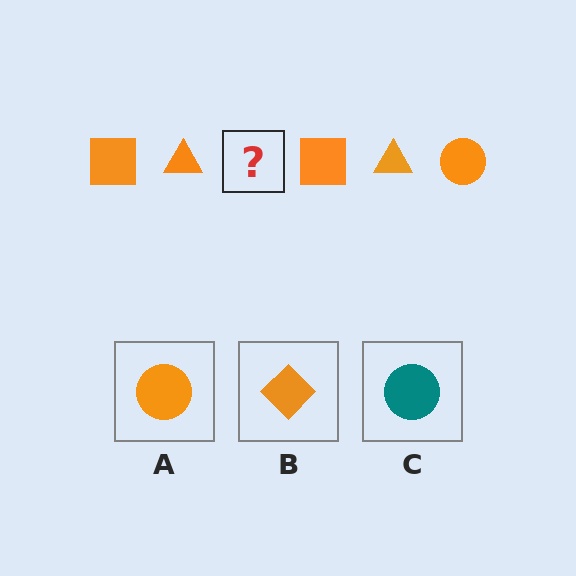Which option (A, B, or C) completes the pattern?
A.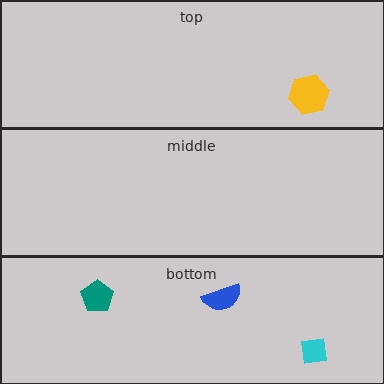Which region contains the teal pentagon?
The bottom region.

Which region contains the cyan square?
The bottom region.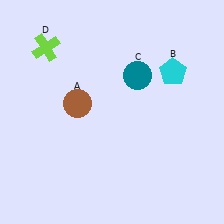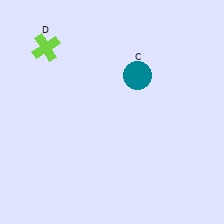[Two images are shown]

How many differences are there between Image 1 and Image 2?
There are 2 differences between the two images.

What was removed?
The cyan pentagon (B), the brown circle (A) were removed in Image 2.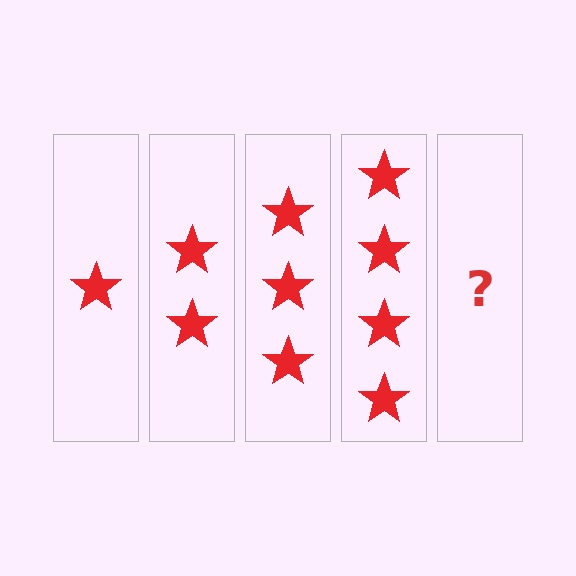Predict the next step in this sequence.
The next step is 5 stars.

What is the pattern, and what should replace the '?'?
The pattern is that each step adds one more star. The '?' should be 5 stars.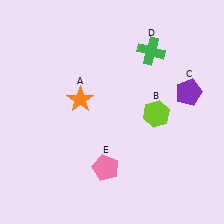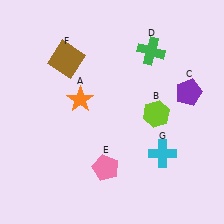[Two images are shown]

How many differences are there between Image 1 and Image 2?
There are 2 differences between the two images.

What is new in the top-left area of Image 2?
A brown square (F) was added in the top-left area of Image 2.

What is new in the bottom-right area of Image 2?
A cyan cross (G) was added in the bottom-right area of Image 2.